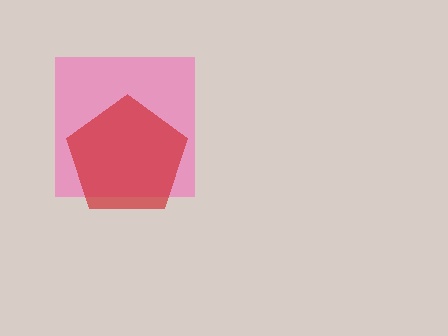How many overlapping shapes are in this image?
There are 2 overlapping shapes in the image.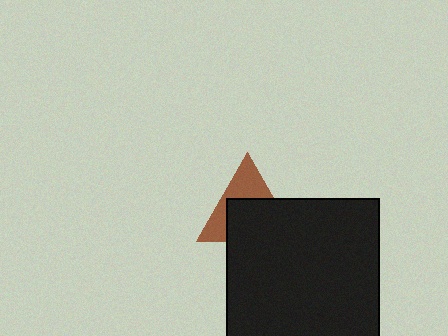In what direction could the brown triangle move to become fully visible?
The brown triangle could move up. That would shift it out from behind the black square entirely.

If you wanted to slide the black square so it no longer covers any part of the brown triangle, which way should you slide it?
Slide it down — that is the most direct way to separate the two shapes.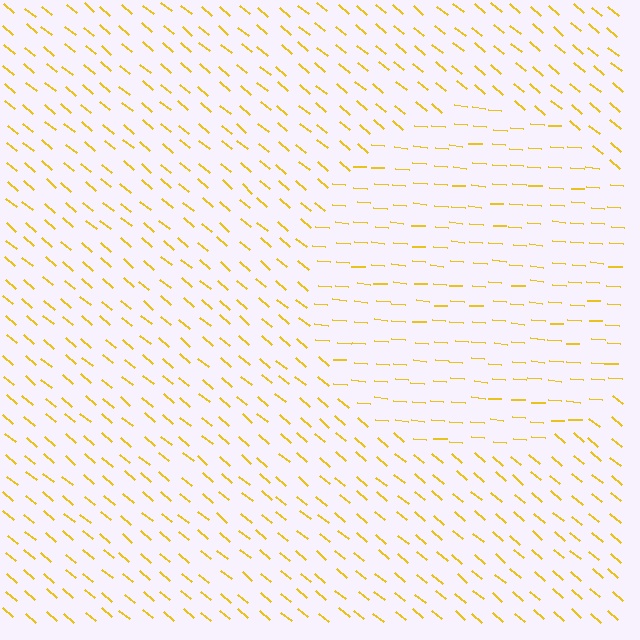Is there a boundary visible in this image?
Yes, there is a texture boundary formed by a change in line orientation.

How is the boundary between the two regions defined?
The boundary is defined purely by a change in line orientation (approximately 35 degrees difference). All lines are the same color and thickness.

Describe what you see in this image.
The image is filled with small yellow line segments. A circle region in the image has lines oriented differently from the surrounding lines, creating a visible texture boundary.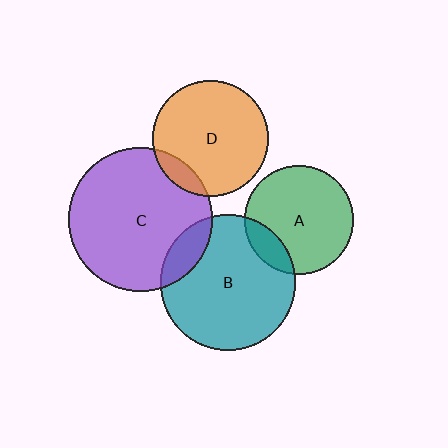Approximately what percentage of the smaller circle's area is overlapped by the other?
Approximately 15%.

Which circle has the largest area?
Circle C (purple).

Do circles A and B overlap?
Yes.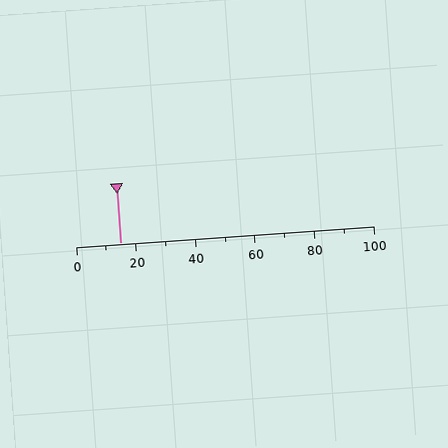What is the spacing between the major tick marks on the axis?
The major ticks are spaced 20 apart.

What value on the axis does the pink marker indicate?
The marker indicates approximately 15.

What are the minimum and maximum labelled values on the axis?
The axis runs from 0 to 100.